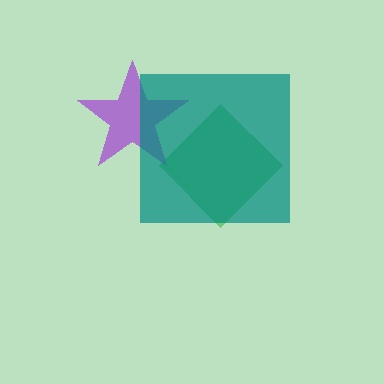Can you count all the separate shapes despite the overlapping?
Yes, there are 3 separate shapes.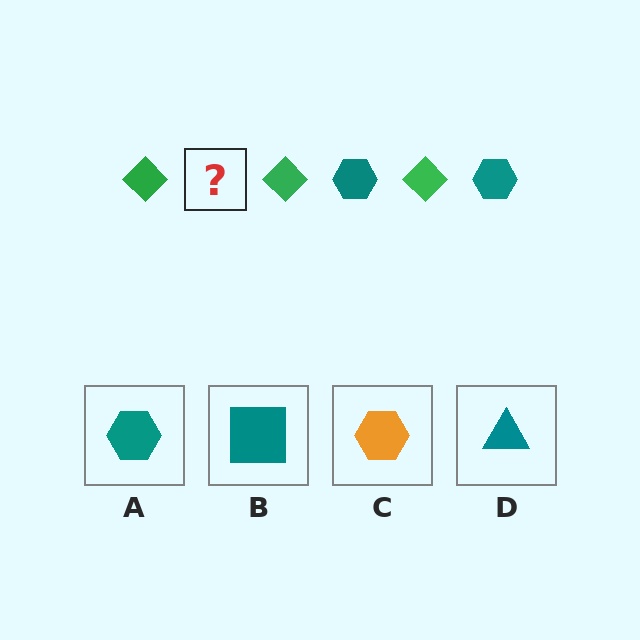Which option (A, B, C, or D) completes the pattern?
A.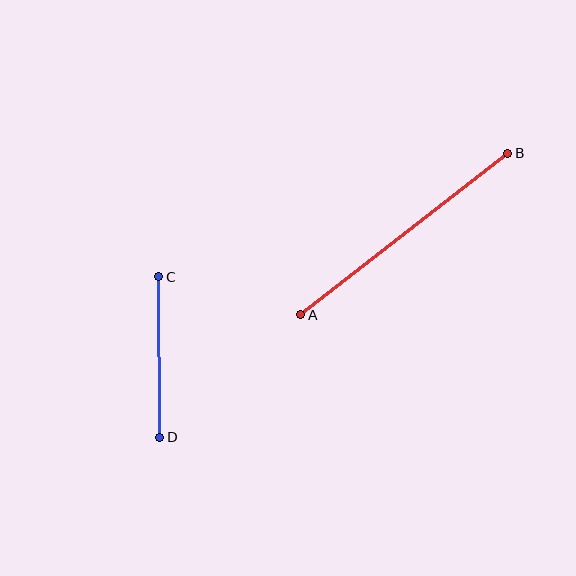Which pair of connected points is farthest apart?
Points A and B are farthest apart.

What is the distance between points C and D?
The distance is approximately 161 pixels.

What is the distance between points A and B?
The distance is approximately 263 pixels.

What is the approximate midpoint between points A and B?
The midpoint is at approximately (404, 234) pixels.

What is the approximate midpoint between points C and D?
The midpoint is at approximately (159, 357) pixels.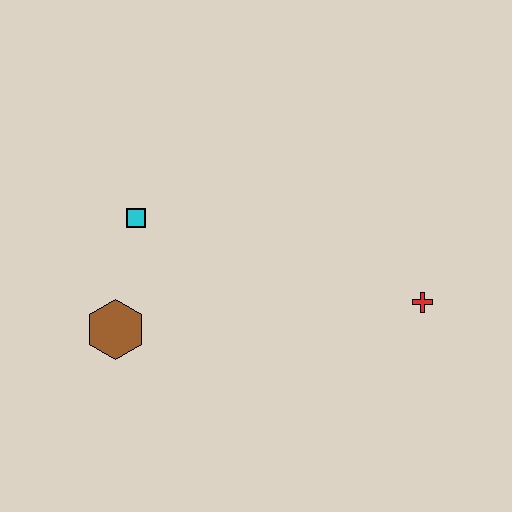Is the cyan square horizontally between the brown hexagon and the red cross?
Yes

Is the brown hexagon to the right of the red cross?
No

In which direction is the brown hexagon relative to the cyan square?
The brown hexagon is below the cyan square.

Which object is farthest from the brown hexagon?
The red cross is farthest from the brown hexagon.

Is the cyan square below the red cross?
No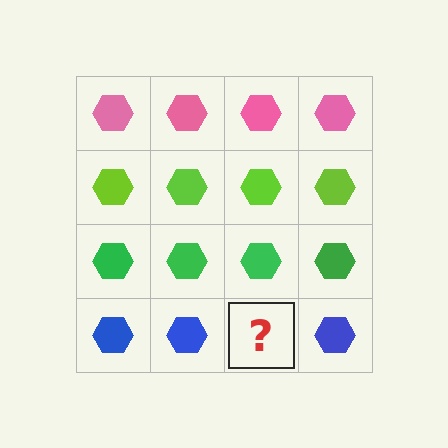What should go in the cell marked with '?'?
The missing cell should contain a blue hexagon.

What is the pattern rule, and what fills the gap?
The rule is that each row has a consistent color. The gap should be filled with a blue hexagon.